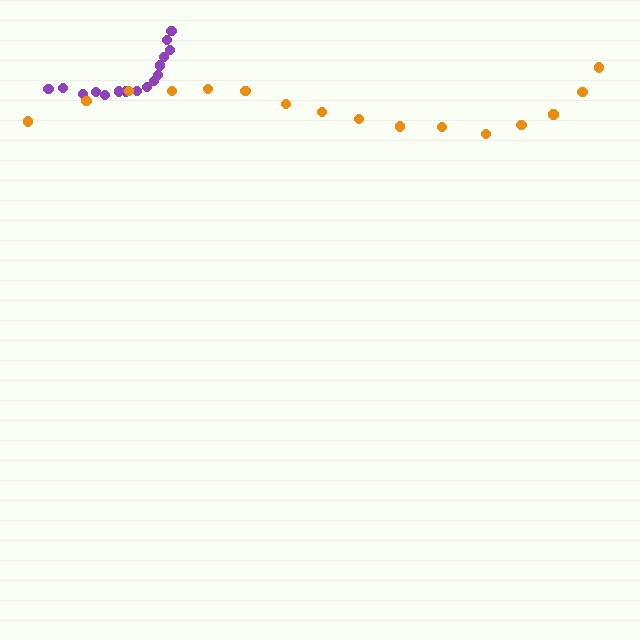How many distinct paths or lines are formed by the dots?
There are 2 distinct paths.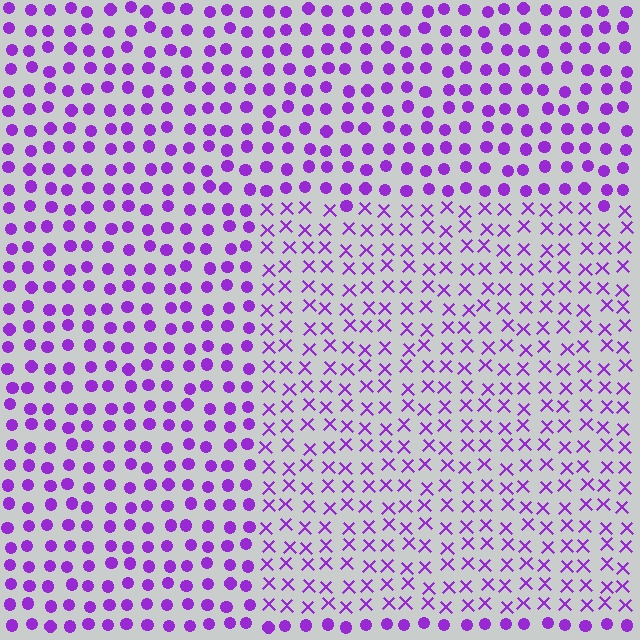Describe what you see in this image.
The image is filled with small purple elements arranged in a uniform grid. A rectangle-shaped region contains X marks, while the surrounding area contains circles. The boundary is defined purely by the change in element shape.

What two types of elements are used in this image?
The image uses X marks inside the rectangle region and circles outside it.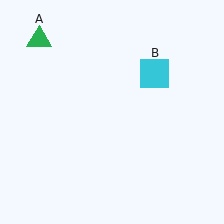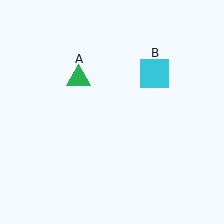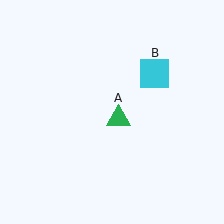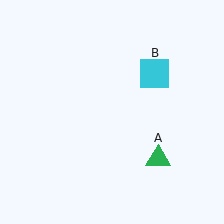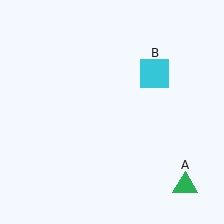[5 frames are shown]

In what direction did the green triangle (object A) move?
The green triangle (object A) moved down and to the right.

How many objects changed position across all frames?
1 object changed position: green triangle (object A).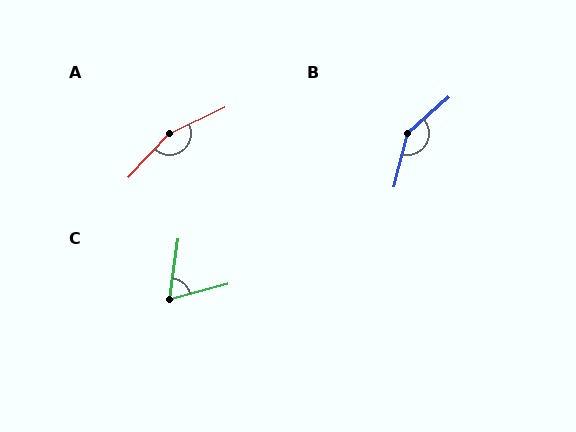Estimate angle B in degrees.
Approximately 145 degrees.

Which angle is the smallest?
C, at approximately 67 degrees.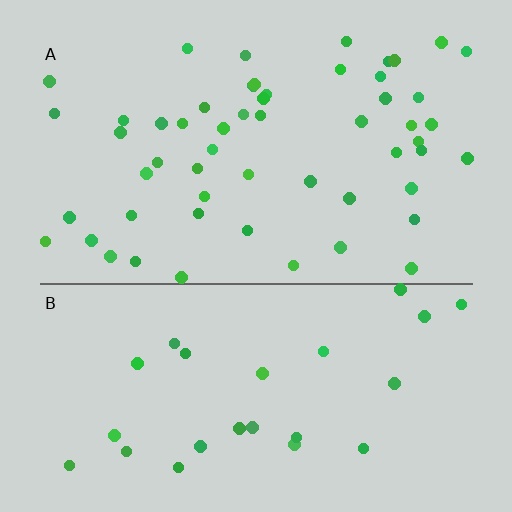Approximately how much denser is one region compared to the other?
Approximately 2.2× — region A over region B.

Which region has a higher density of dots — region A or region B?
A (the top).